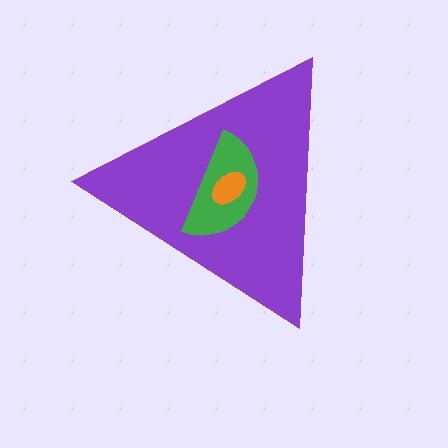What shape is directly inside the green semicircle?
The orange ellipse.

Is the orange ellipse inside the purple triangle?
Yes.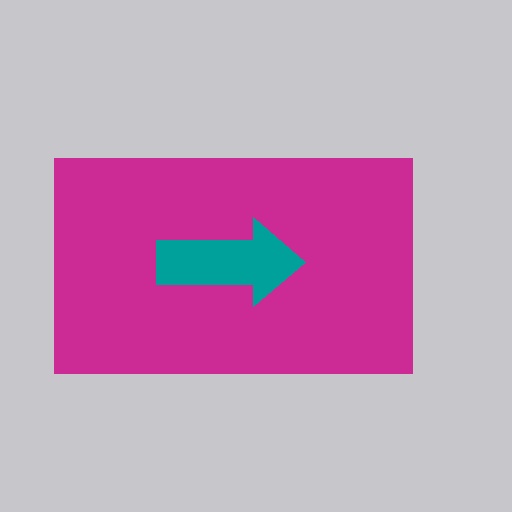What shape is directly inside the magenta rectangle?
The teal arrow.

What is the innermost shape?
The teal arrow.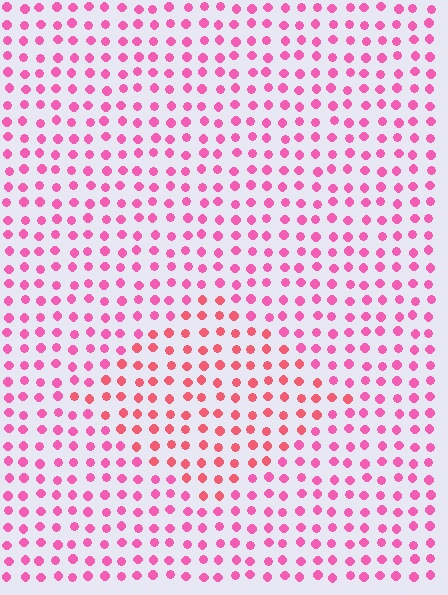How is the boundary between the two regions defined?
The boundary is defined purely by a slight shift in hue (about 26 degrees). Spacing, size, and orientation are identical on both sides.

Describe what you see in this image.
The image is filled with small pink elements in a uniform arrangement. A diamond-shaped region is visible where the elements are tinted to a slightly different hue, forming a subtle color boundary.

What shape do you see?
I see a diamond.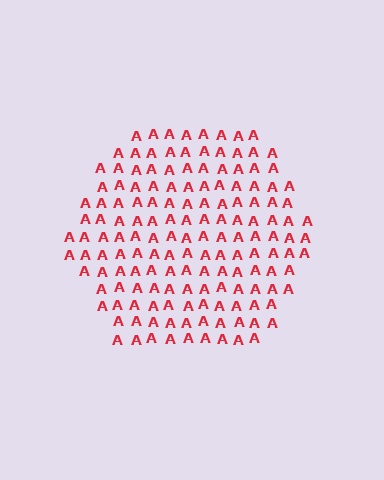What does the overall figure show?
The overall figure shows a hexagon.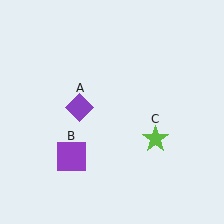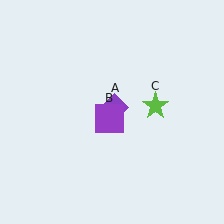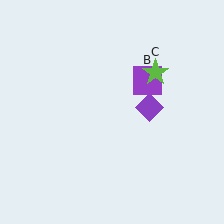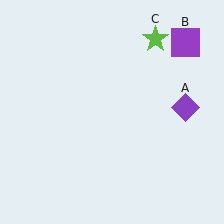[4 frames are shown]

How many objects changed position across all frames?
3 objects changed position: purple diamond (object A), purple square (object B), lime star (object C).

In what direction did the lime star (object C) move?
The lime star (object C) moved up.